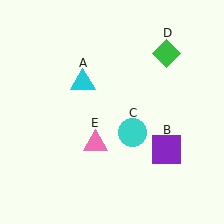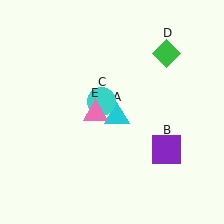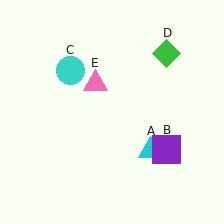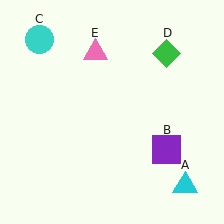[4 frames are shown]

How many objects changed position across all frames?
3 objects changed position: cyan triangle (object A), cyan circle (object C), pink triangle (object E).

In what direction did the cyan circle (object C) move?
The cyan circle (object C) moved up and to the left.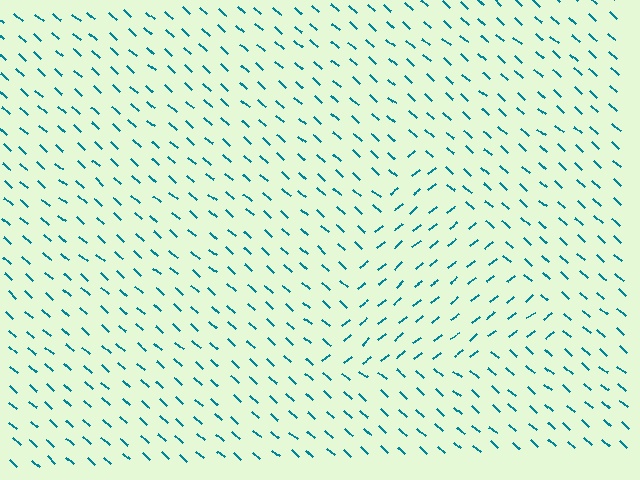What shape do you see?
I see a triangle.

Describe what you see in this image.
The image is filled with small teal line segments. A triangle region in the image has lines oriented differently from the surrounding lines, creating a visible texture boundary.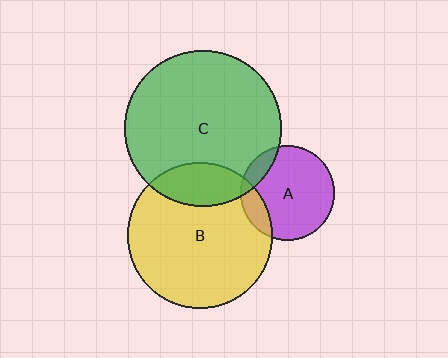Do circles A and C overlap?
Yes.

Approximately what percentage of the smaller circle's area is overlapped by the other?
Approximately 10%.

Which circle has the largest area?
Circle C (green).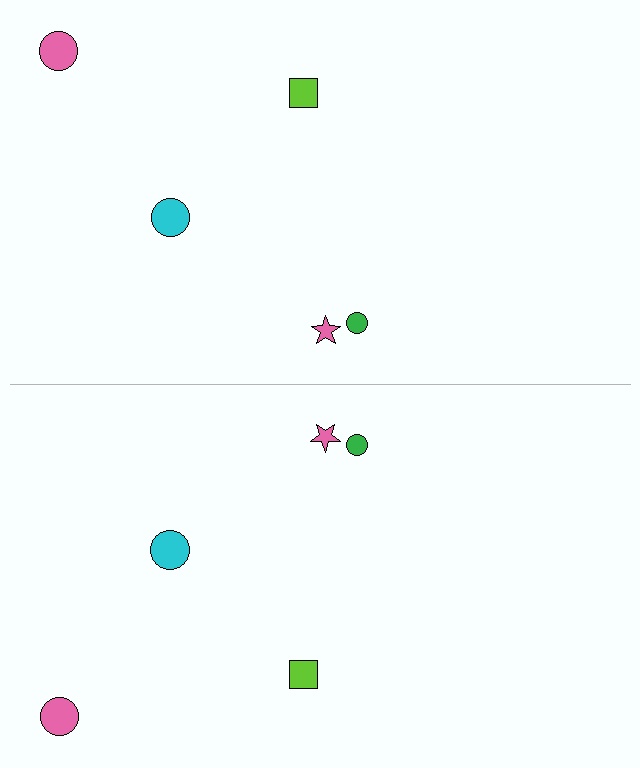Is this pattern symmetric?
Yes, this pattern has bilateral (reflection) symmetry.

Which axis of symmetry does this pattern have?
The pattern has a horizontal axis of symmetry running through the center of the image.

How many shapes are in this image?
There are 10 shapes in this image.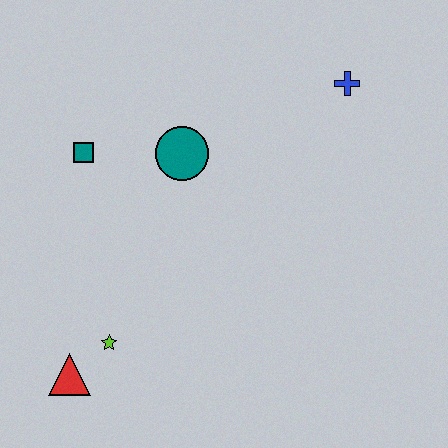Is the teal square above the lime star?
Yes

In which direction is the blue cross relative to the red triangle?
The blue cross is above the red triangle.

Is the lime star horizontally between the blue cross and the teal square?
Yes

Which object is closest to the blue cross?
The teal circle is closest to the blue cross.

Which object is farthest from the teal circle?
The red triangle is farthest from the teal circle.